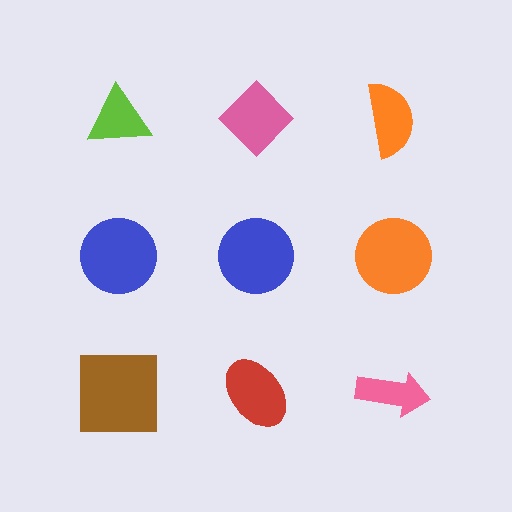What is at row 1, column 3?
An orange semicircle.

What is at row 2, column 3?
An orange circle.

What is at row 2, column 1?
A blue circle.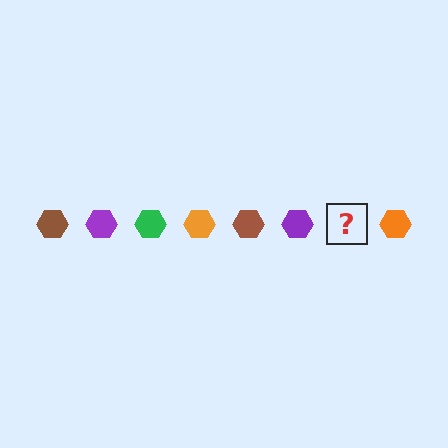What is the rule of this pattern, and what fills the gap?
The rule is that the pattern cycles through brown, purple, green, orange hexagons. The gap should be filled with a green hexagon.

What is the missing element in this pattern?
The missing element is a green hexagon.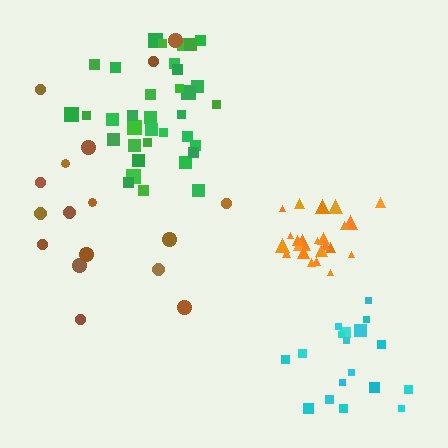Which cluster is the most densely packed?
Orange.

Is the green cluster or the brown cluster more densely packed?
Green.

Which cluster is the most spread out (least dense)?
Brown.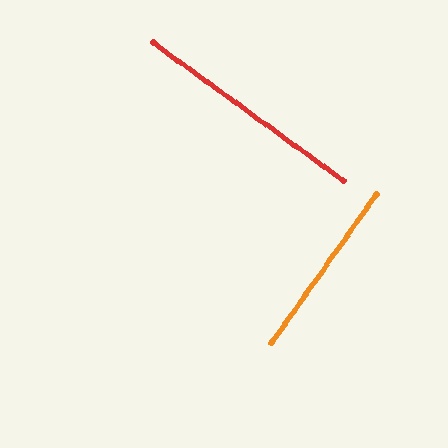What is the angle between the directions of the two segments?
Approximately 89 degrees.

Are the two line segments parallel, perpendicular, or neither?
Perpendicular — they meet at approximately 89°.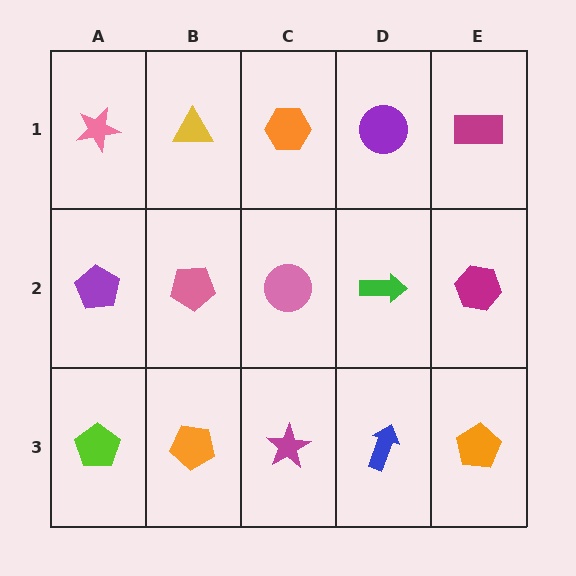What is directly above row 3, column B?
A pink pentagon.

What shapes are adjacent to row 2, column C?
An orange hexagon (row 1, column C), a magenta star (row 3, column C), a pink pentagon (row 2, column B), a green arrow (row 2, column D).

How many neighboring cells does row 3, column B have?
3.